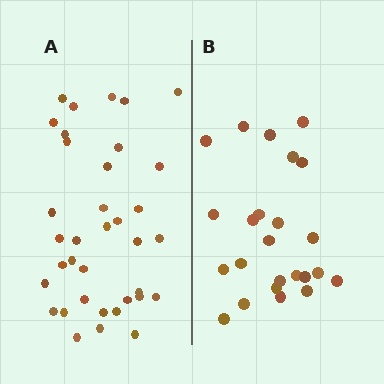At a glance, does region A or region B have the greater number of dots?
Region A (the left region) has more dots.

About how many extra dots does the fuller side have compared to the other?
Region A has roughly 12 or so more dots than region B.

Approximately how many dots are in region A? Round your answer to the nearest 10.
About 40 dots. (The exact count is 36, which rounds to 40.)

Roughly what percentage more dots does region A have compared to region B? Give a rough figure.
About 50% more.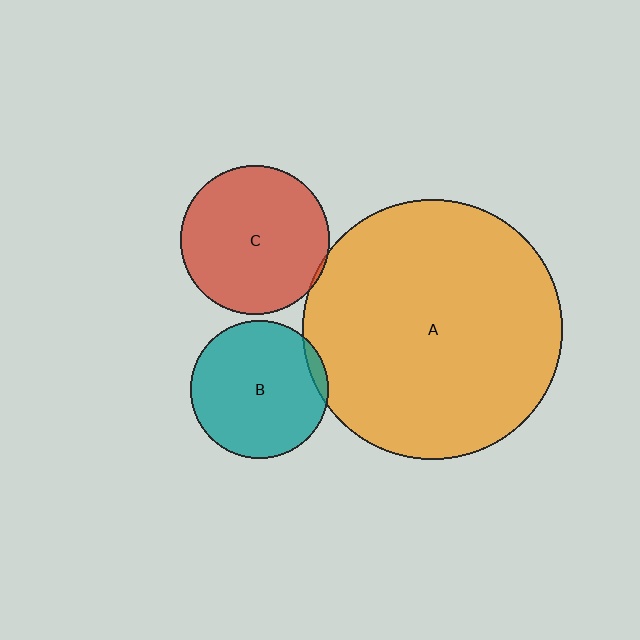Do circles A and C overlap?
Yes.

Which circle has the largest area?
Circle A (orange).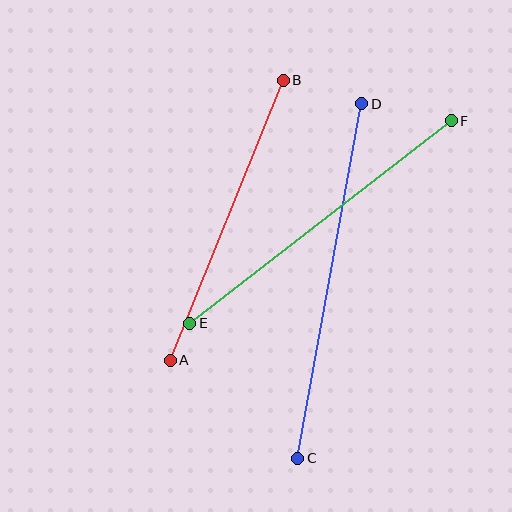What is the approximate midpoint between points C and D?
The midpoint is at approximately (330, 281) pixels.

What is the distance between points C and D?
The distance is approximately 360 pixels.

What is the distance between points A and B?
The distance is approximately 302 pixels.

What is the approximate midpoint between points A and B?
The midpoint is at approximately (227, 220) pixels.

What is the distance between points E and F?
The distance is approximately 331 pixels.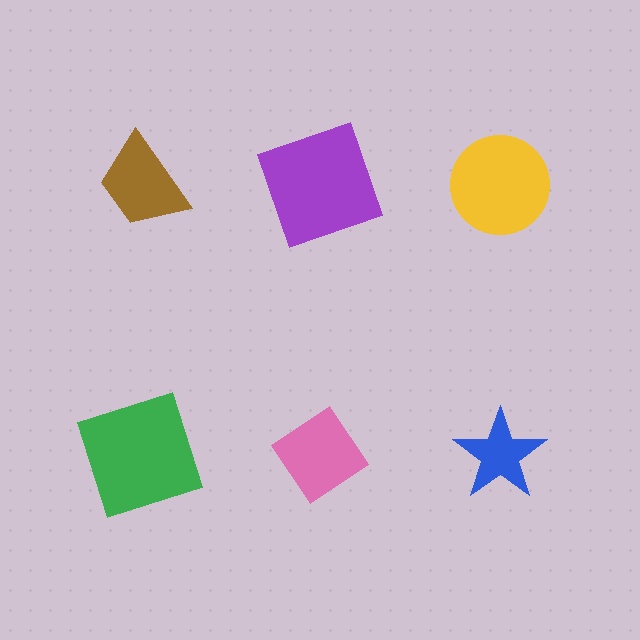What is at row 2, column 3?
A blue star.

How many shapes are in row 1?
3 shapes.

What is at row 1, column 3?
A yellow circle.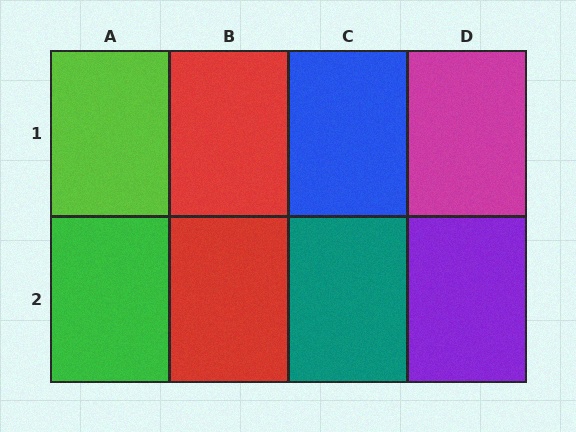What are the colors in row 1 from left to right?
Lime, red, blue, magenta.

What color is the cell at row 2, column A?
Green.